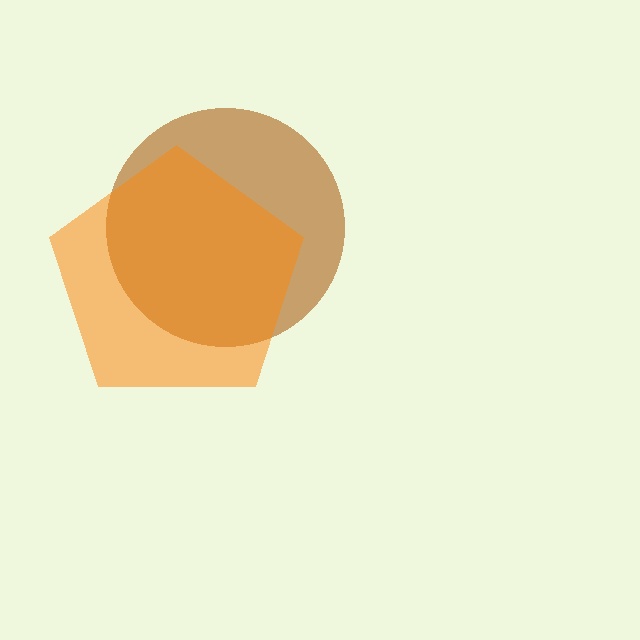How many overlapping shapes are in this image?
There are 2 overlapping shapes in the image.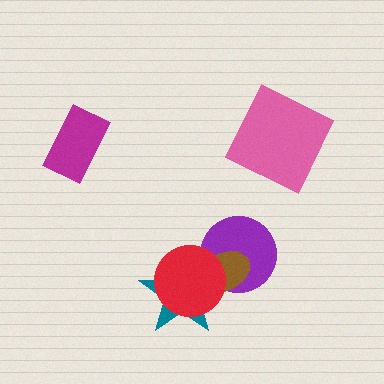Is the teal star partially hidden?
Yes, it is partially covered by another shape.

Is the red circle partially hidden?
No, no other shape covers it.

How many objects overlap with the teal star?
3 objects overlap with the teal star.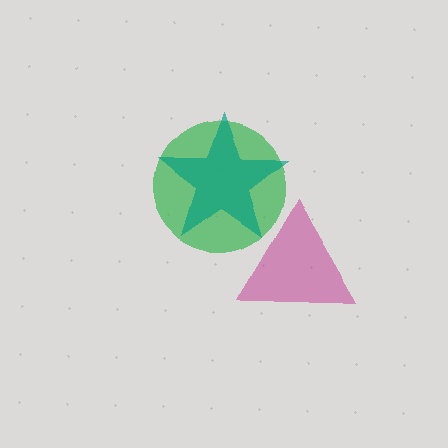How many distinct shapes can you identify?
There are 3 distinct shapes: a green circle, a teal star, a magenta triangle.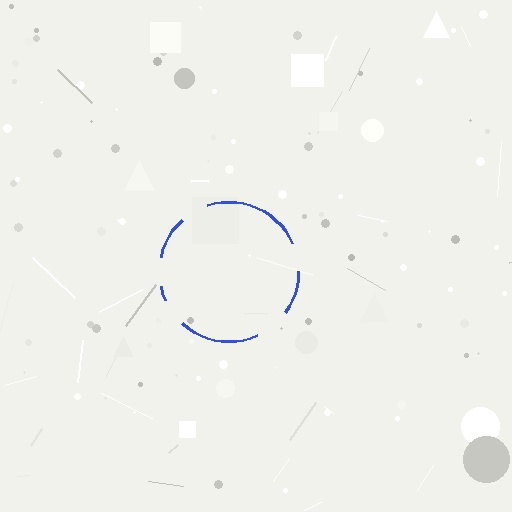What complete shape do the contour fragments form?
The contour fragments form a circle.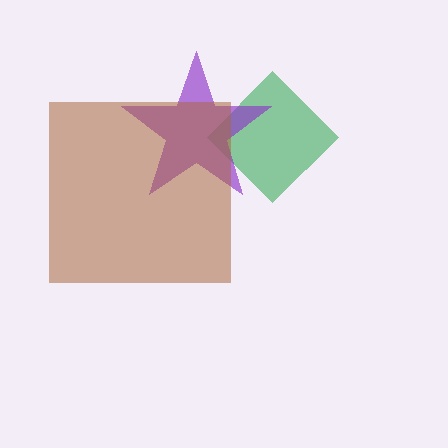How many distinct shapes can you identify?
There are 3 distinct shapes: a green diamond, a purple star, a brown square.